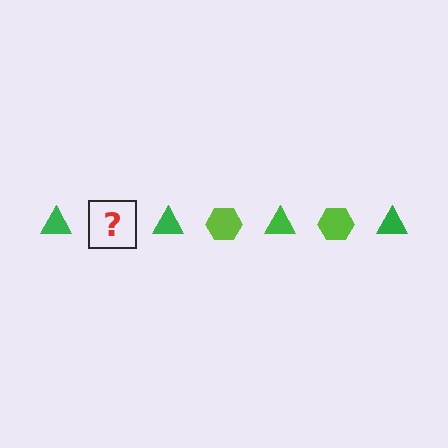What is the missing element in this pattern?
The missing element is a lime hexagon.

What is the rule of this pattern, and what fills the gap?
The rule is that the pattern alternates between green triangle and lime hexagon. The gap should be filled with a lime hexagon.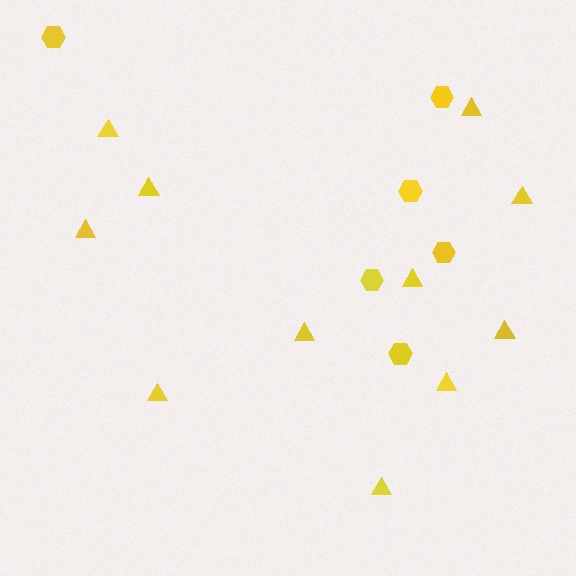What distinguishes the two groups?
There are 2 groups: one group of triangles (11) and one group of hexagons (6).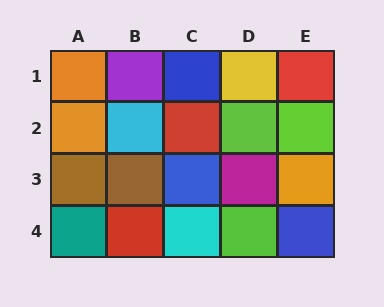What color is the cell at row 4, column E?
Blue.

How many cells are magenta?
1 cell is magenta.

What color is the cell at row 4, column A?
Teal.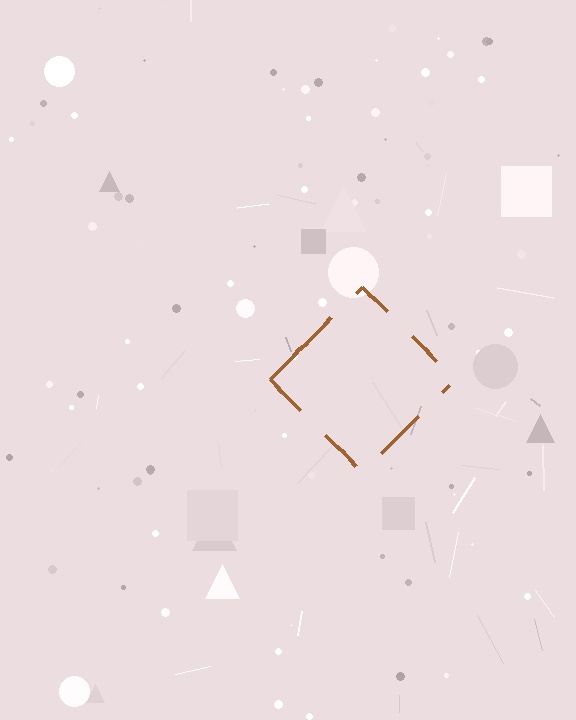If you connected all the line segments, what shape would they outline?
They would outline a diamond.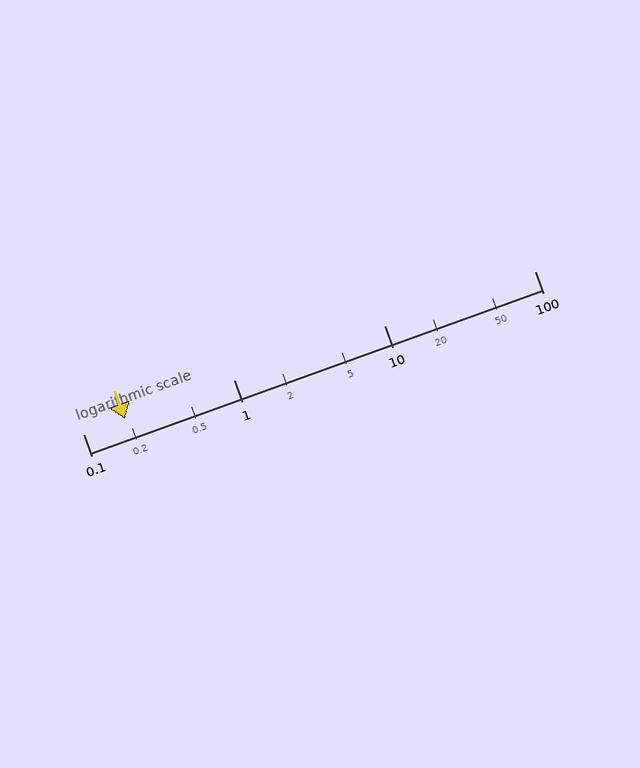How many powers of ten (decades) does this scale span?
The scale spans 3 decades, from 0.1 to 100.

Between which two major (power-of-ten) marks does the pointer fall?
The pointer is between 0.1 and 1.